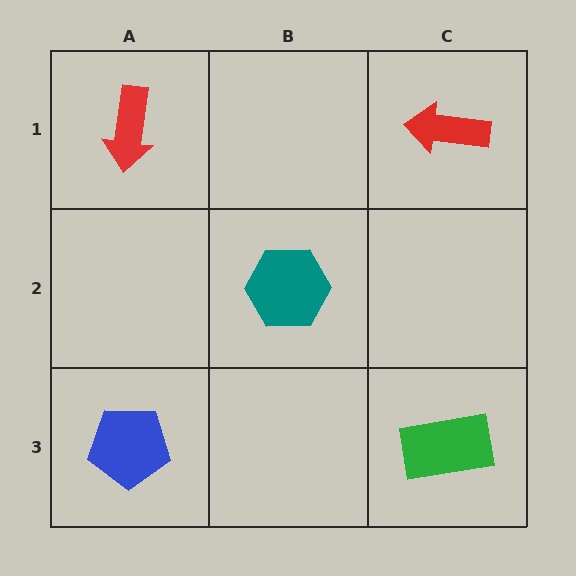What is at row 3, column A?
A blue pentagon.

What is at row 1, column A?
A red arrow.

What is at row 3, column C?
A green rectangle.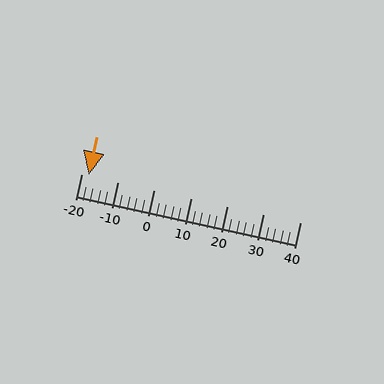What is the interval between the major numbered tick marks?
The major tick marks are spaced 10 units apart.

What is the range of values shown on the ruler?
The ruler shows values from -20 to 40.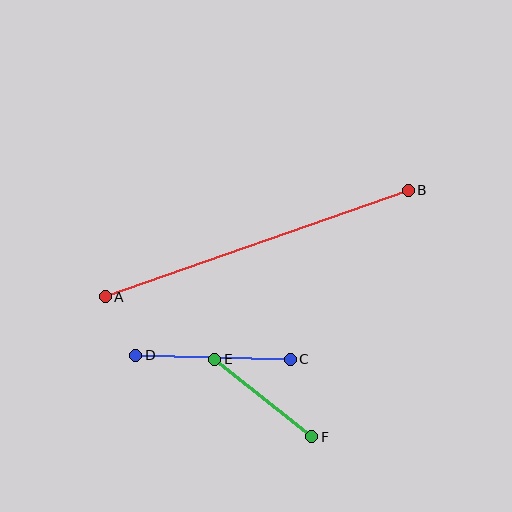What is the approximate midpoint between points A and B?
The midpoint is at approximately (257, 244) pixels.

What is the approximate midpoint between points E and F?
The midpoint is at approximately (263, 398) pixels.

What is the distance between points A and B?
The distance is approximately 321 pixels.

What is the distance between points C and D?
The distance is approximately 155 pixels.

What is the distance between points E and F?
The distance is approximately 124 pixels.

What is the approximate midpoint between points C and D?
The midpoint is at approximately (213, 357) pixels.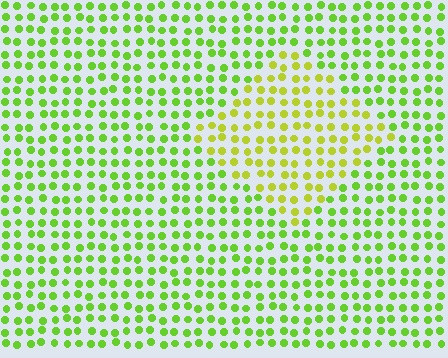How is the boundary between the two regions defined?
The boundary is defined purely by a slight shift in hue (about 29 degrees). Spacing, size, and orientation are identical on both sides.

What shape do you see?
I see a diamond.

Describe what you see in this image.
The image is filled with small lime elements in a uniform arrangement. A diamond-shaped region is visible where the elements are tinted to a slightly different hue, forming a subtle color boundary.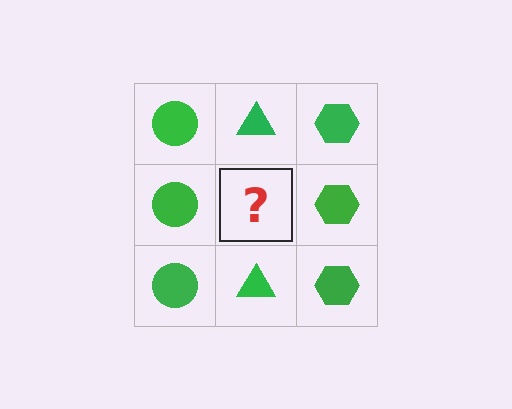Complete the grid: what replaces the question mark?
The question mark should be replaced with a green triangle.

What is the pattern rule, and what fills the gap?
The rule is that each column has a consistent shape. The gap should be filled with a green triangle.